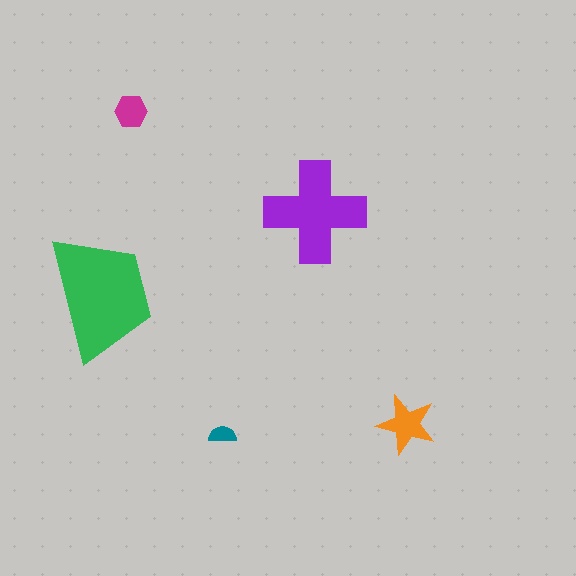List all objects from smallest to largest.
The teal semicircle, the magenta hexagon, the orange star, the purple cross, the green trapezoid.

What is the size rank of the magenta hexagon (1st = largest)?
4th.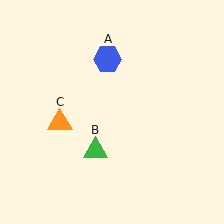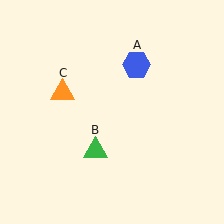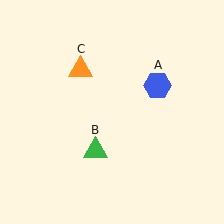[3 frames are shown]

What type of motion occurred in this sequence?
The blue hexagon (object A), orange triangle (object C) rotated clockwise around the center of the scene.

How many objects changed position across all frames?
2 objects changed position: blue hexagon (object A), orange triangle (object C).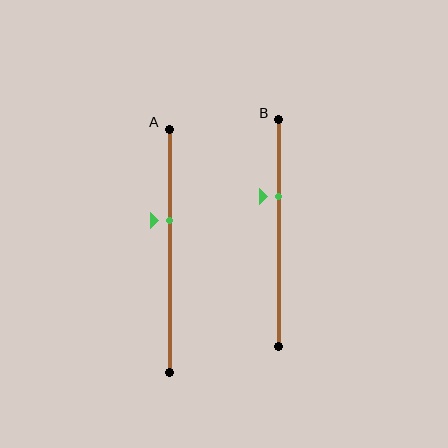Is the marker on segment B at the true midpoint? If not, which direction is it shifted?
No, the marker on segment B is shifted upward by about 16% of the segment length.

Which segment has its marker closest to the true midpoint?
Segment A has its marker closest to the true midpoint.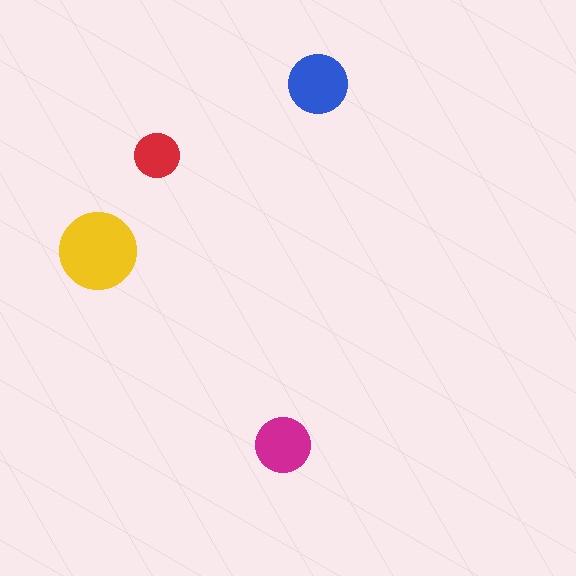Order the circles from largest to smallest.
the yellow one, the blue one, the magenta one, the red one.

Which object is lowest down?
The magenta circle is bottommost.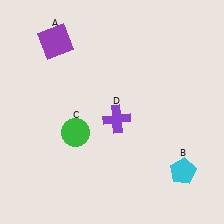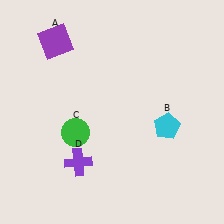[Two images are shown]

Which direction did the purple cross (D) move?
The purple cross (D) moved down.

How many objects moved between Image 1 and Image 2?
2 objects moved between the two images.